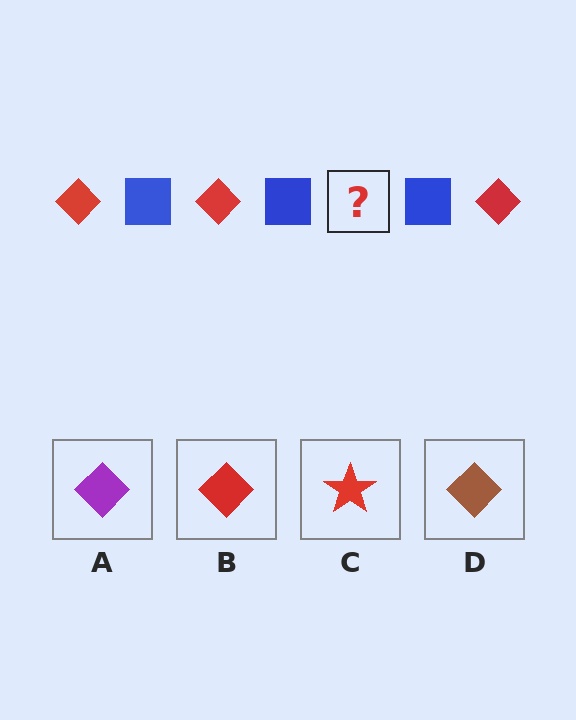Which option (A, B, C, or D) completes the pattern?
B.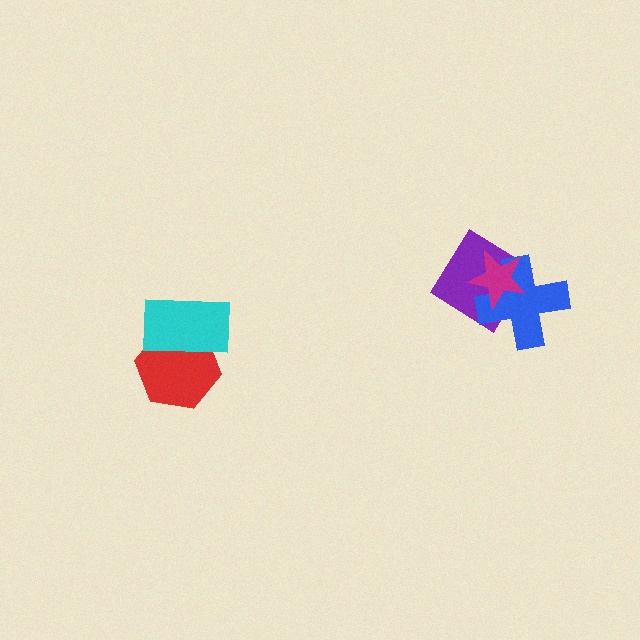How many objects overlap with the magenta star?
2 objects overlap with the magenta star.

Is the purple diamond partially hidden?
Yes, it is partially covered by another shape.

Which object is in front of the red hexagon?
The cyan rectangle is in front of the red hexagon.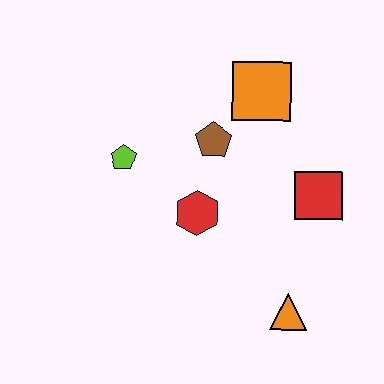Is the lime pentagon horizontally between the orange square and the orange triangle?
No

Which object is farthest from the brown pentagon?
The orange triangle is farthest from the brown pentagon.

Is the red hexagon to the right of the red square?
No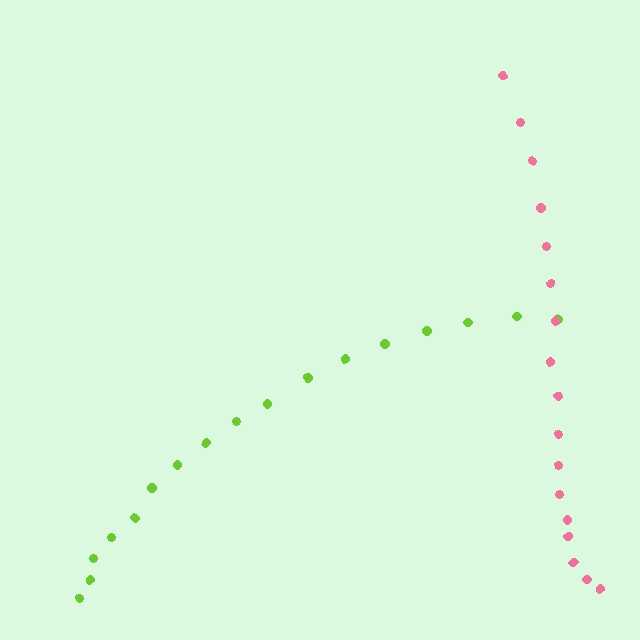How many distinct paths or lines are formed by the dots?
There are 2 distinct paths.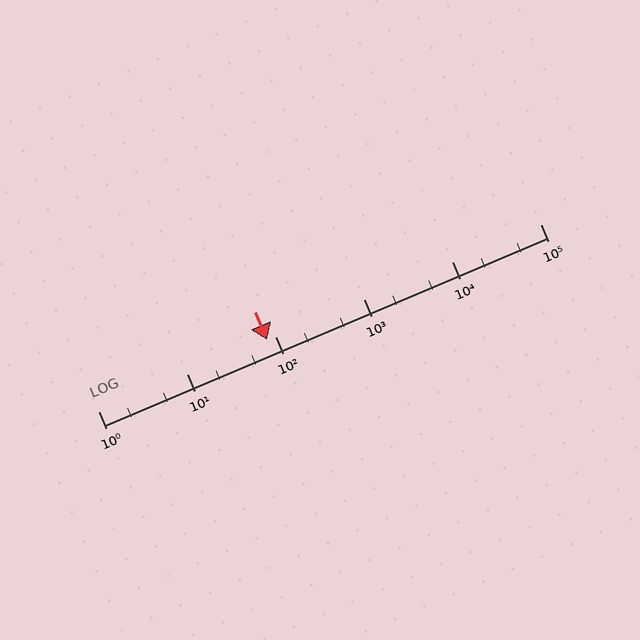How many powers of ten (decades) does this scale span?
The scale spans 5 decades, from 1 to 100000.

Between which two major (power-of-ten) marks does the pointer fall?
The pointer is between 10 and 100.